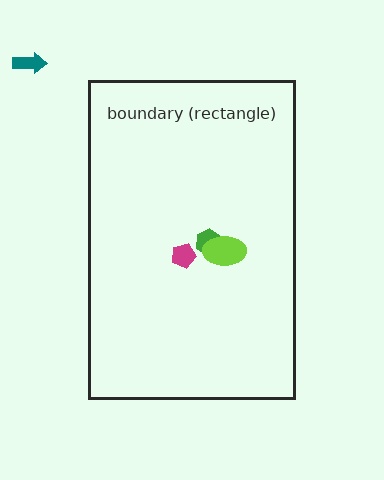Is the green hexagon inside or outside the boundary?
Inside.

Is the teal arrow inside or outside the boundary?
Outside.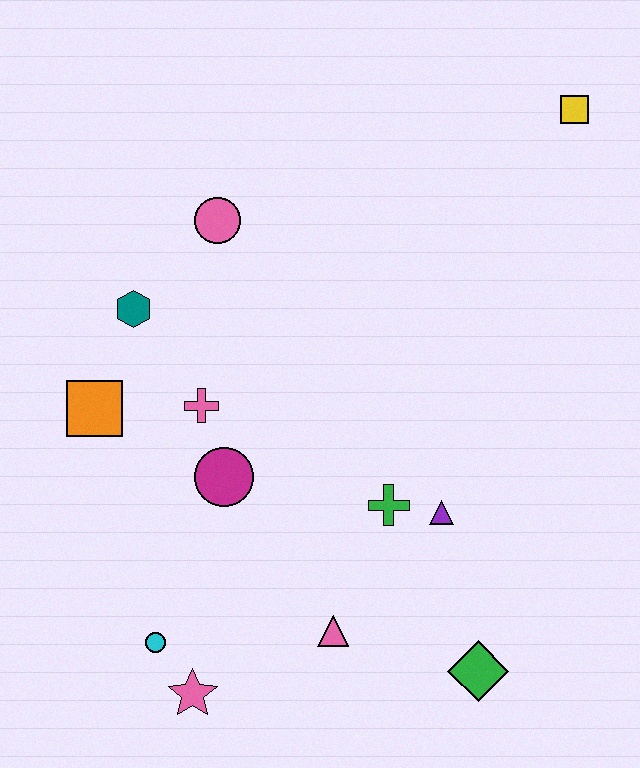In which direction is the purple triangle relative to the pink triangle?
The purple triangle is above the pink triangle.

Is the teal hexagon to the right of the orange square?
Yes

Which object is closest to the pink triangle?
The green cross is closest to the pink triangle.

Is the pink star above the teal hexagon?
No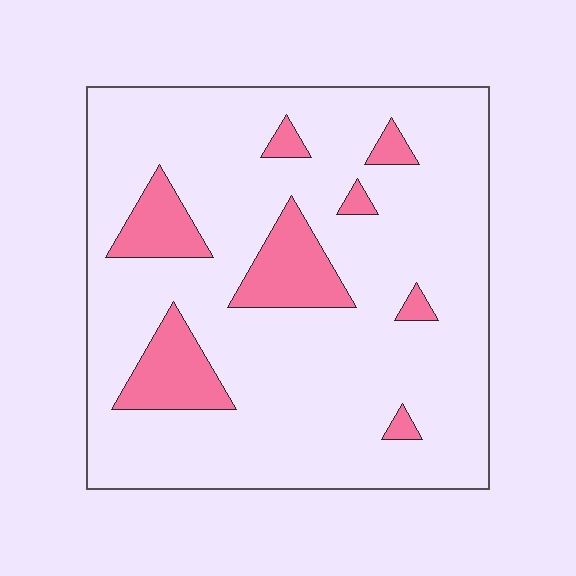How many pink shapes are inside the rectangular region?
8.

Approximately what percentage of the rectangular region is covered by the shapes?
Approximately 15%.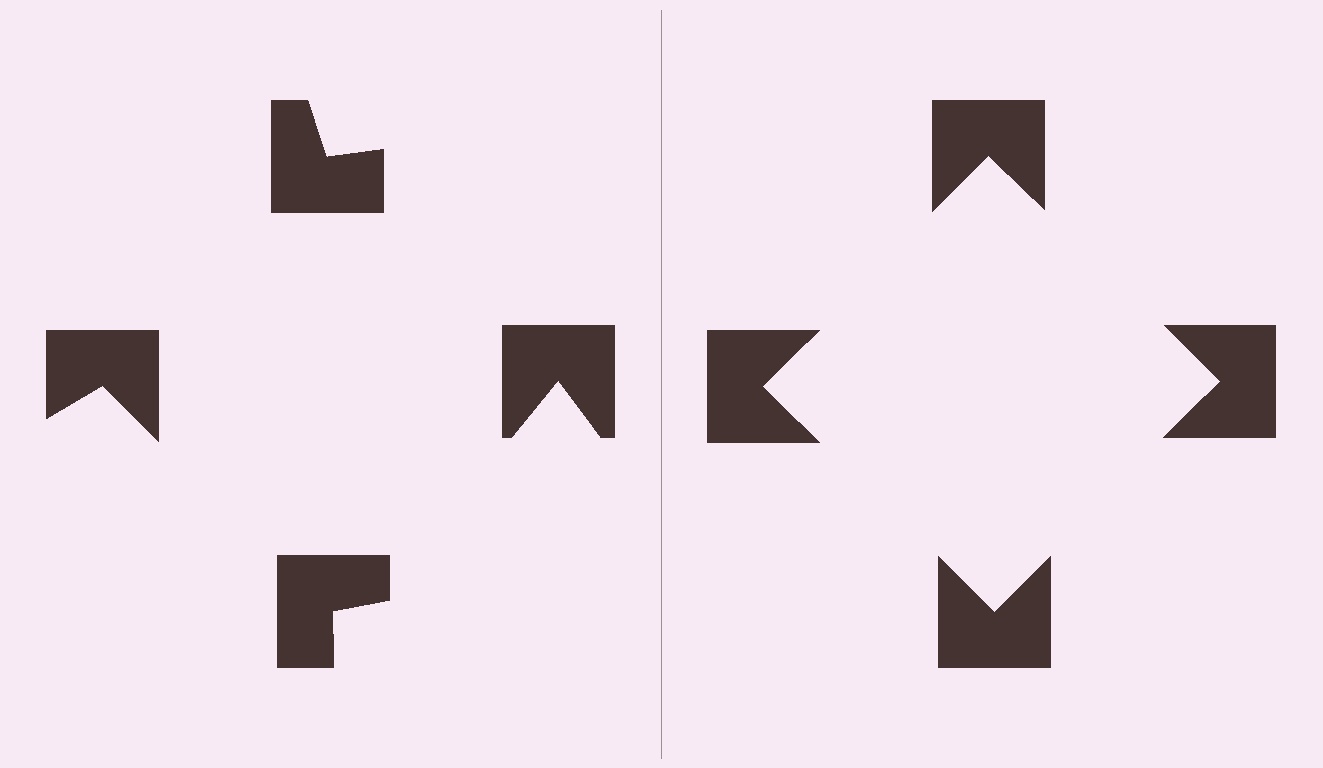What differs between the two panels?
The notched squares are positioned identically on both sides; only the wedge orientations differ. On the right they align to a square; on the left they are misaligned.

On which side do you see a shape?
An illusory square appears on the right side. On the left side the wedge cuts are rotated, so no coherent shape forms.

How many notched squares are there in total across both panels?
8 — 4 on each side.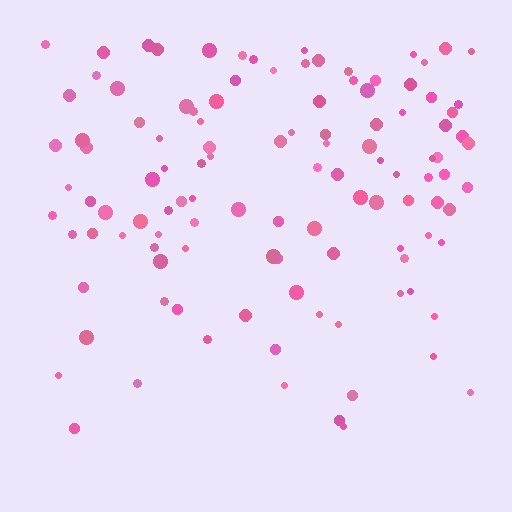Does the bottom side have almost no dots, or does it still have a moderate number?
Still a moderate number, just noticeably fewer than the top.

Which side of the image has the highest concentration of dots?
The top.